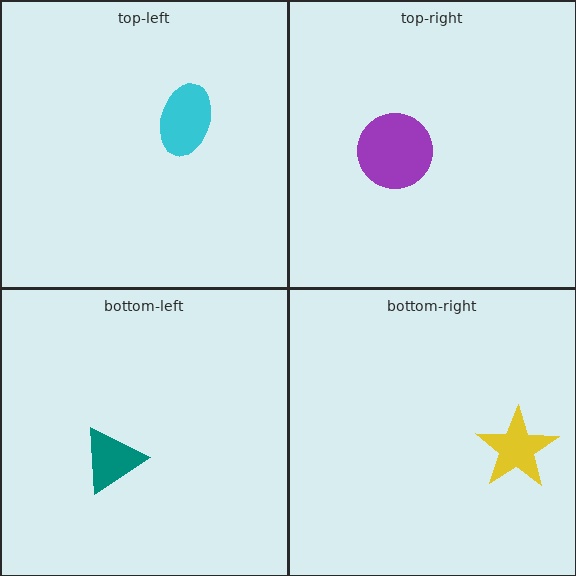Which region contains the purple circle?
The top-right region.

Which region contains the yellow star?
The bottom-right region.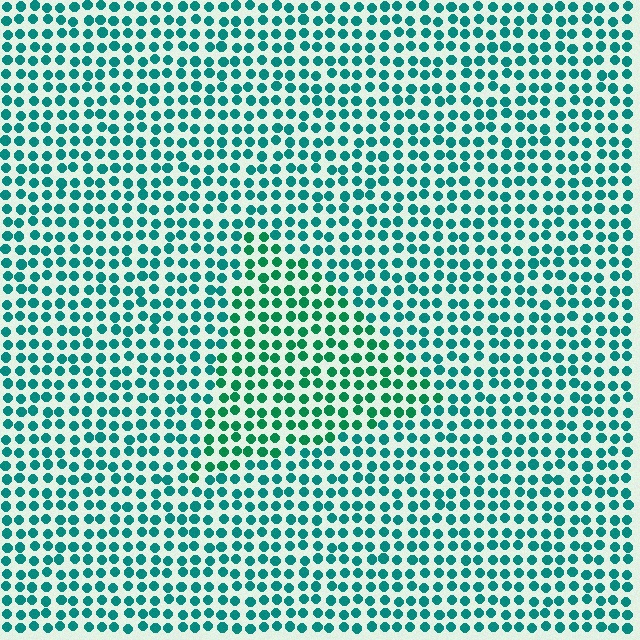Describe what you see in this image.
The image is filled with small teal elements in a uniform arrangement. A triangle-shaped region is visible where the elements are tinted to a slightly different hue, forming a subtle color boundary.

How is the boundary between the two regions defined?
The boundary is defined purely by a slight shift in hue (about 25 degrees). Spacing, size, and orientation are identical on both sides.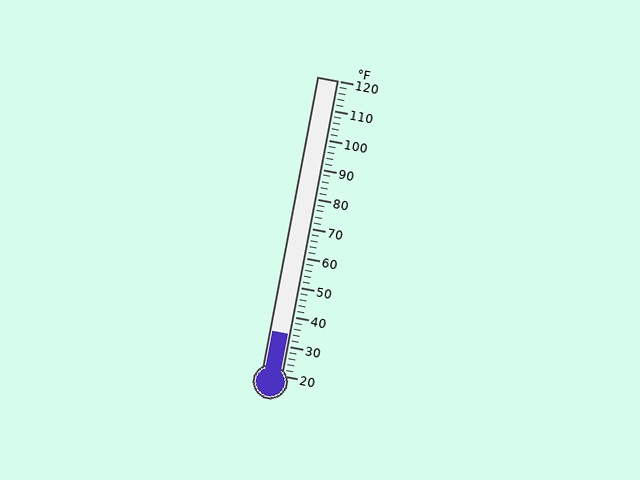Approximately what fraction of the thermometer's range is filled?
The thermometer is filled to approximately 15% of its range.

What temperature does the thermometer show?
The thermometer shows approximately 34°F.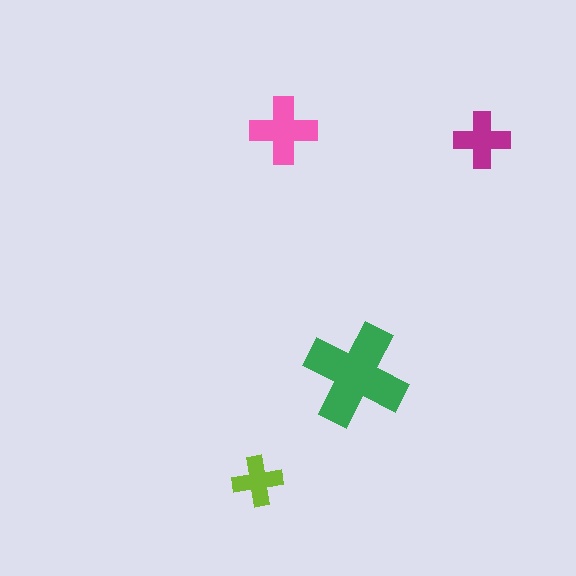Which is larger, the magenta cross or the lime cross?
The magenta one.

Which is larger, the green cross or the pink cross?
The green one.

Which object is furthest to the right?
The magenta cross is rightmost.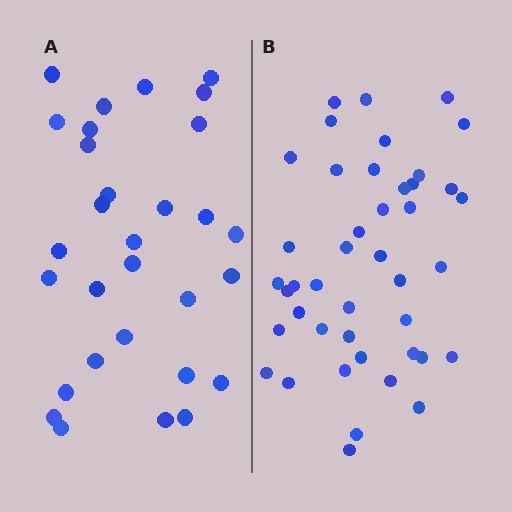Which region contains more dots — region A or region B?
Region B (the right region) has more dots.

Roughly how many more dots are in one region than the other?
Region B has approximately 15 more dots than region A.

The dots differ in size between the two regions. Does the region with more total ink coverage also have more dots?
No. Region A has more total ink coverage because its dots are larger, but region B actually contains more individual dots. Total area can be misleading — the number of items is what matters here.